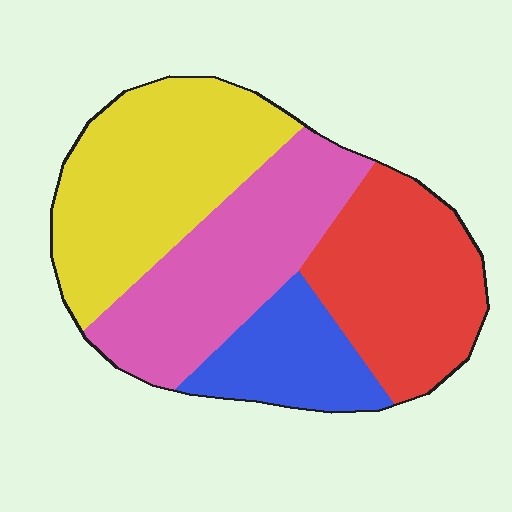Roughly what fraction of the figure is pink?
Pink takes up about one quarter (1/4) of the figure.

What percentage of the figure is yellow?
Yellow covers 32% of the figure.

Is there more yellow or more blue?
Yellow.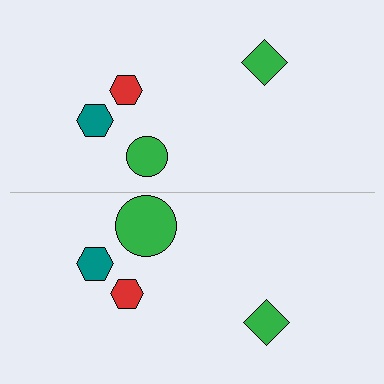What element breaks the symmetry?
The green circle on the bottom side has a different size than its mirror counterpart.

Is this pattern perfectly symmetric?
No, the pattern is not perfectly symmetric. The green circle on the bottom side has a different size than its mirror counterpart.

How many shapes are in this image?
There are 8 shapes in this image.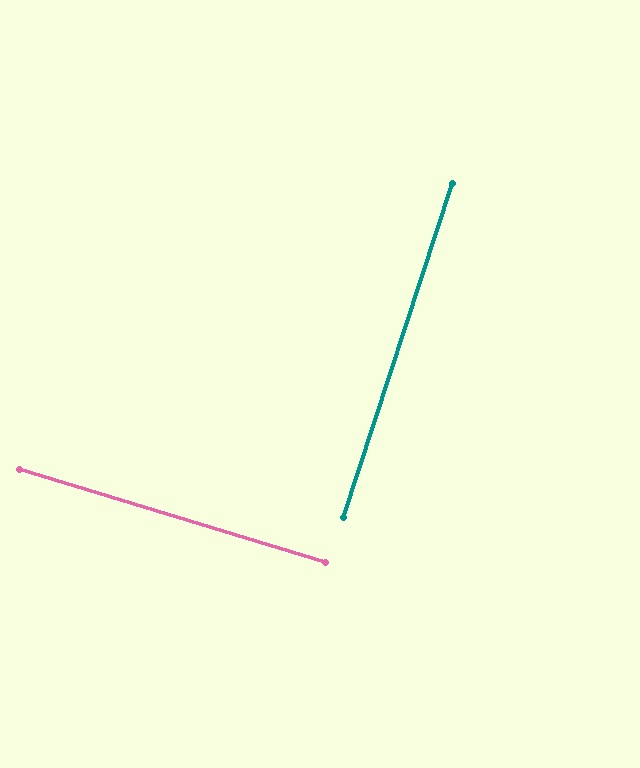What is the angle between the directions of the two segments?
Approximately 89 degrees.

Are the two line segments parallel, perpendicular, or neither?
Perpendicular — they meet at approximately 89°.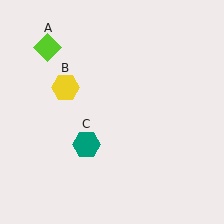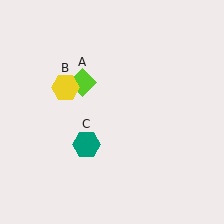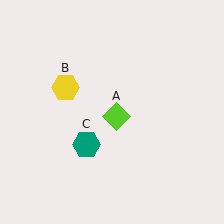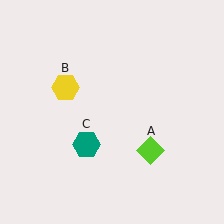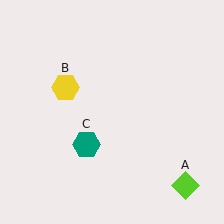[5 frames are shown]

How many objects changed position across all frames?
1 object changed position: lime diamond (object A).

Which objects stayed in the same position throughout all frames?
Yellow hexagon (object B) and teal hexagon (object C) remained stationary.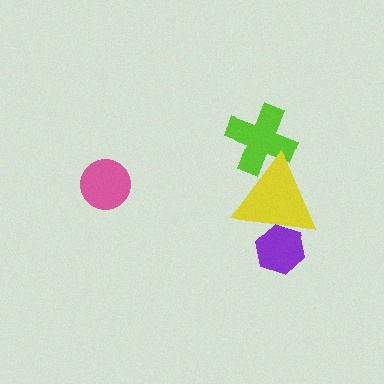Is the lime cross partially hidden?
Yes, it is partially covered by another shape.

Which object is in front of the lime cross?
The yellow triangle is in front of the lime cross.